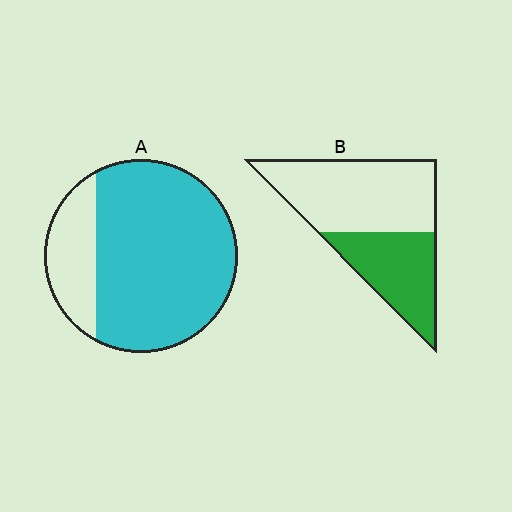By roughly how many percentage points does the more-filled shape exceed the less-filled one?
By roughly 40 percentage points (A over B).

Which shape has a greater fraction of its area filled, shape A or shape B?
Shape A.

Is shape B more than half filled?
No.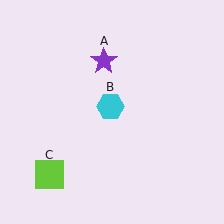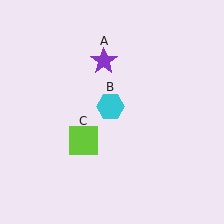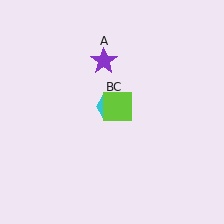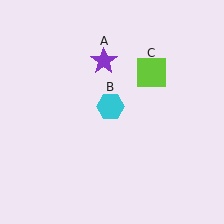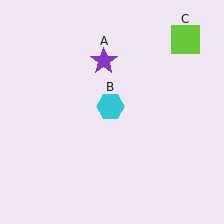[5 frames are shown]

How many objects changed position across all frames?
1 object changed position: lime square (object C).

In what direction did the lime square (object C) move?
The lime square (object C) moved up and to the right.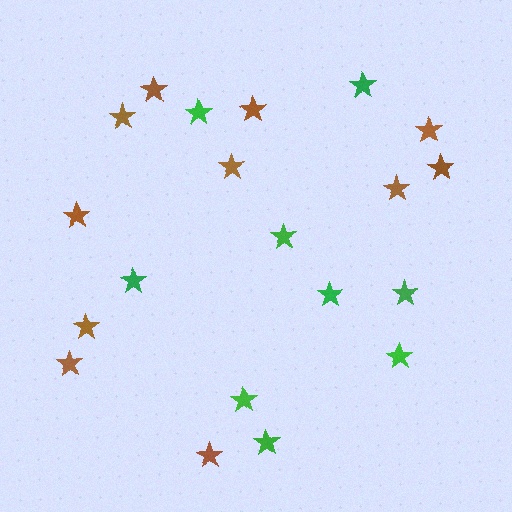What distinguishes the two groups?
There are 2 groups: one group of green stars (9) and one group of brown stars (11).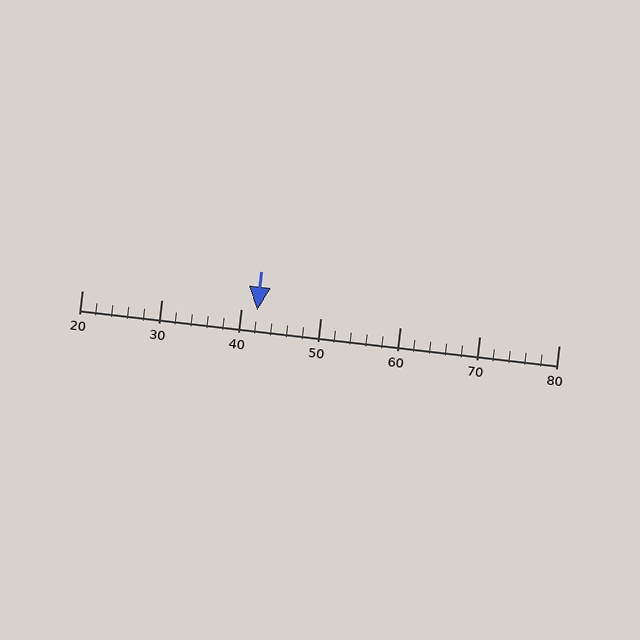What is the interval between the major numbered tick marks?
The major tick marks are spaced 10 units apart.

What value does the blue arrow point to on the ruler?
The blue arrow points to approximately 42.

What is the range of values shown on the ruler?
The ruler shows values from 20 to 80.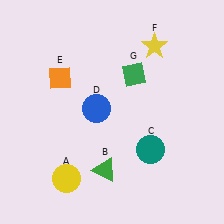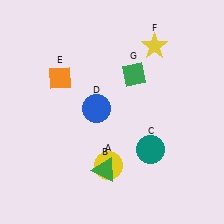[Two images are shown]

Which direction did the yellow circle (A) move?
The yellow circle (A) moved right.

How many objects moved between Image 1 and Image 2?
1 object moved between the two images.